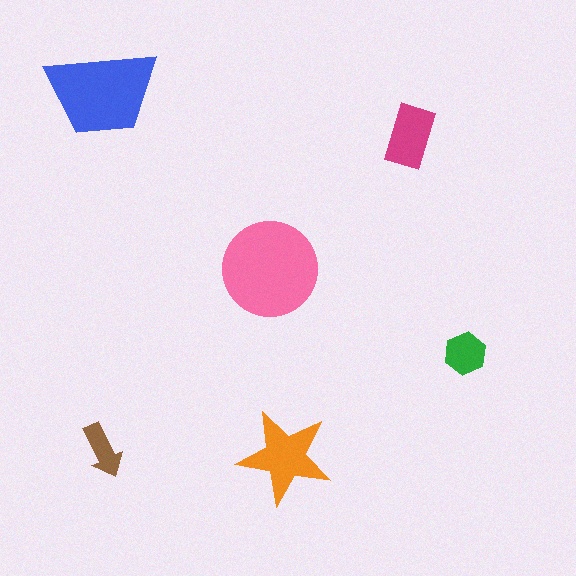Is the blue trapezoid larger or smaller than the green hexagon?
Larger.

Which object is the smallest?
The brown arrow.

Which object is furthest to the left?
The blue trapezoid is leftmost.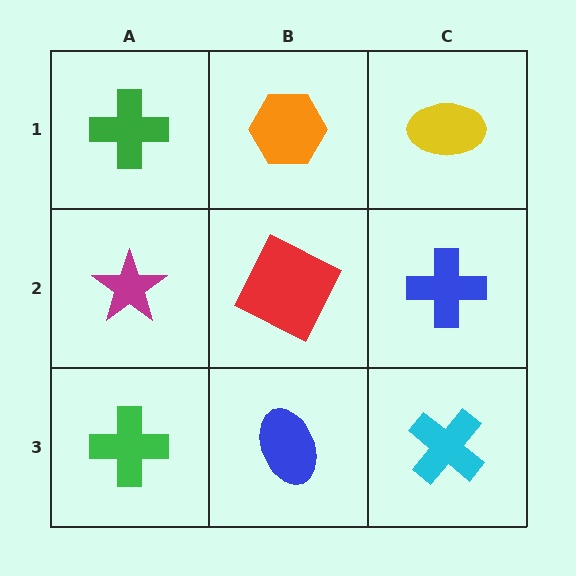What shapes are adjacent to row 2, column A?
A green cross (row 1, column A), a green cross (row 3, column A), a red square (row 2, column B).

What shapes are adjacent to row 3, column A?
A magenta star (row 2, column A), a blue ellipse (row 3, column B).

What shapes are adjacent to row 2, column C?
A yellow ellipse (row 1, column C), a cyan cross (row 3, column C), a red square (row 2, column B).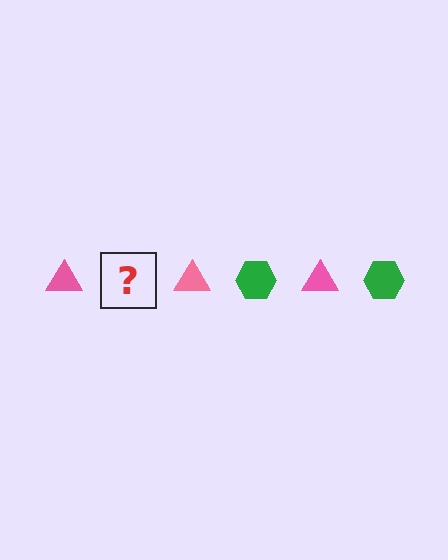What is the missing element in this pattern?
The missing element is a green hexagon.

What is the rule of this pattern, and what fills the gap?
The rule is that the pattern alternates between pink triangle and green hexagon. The gap should be filled with a green hexagon.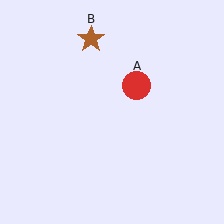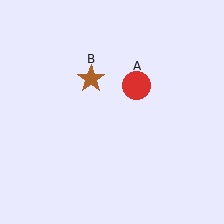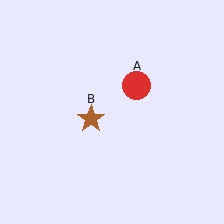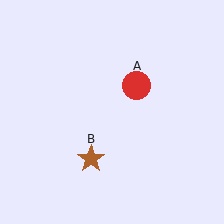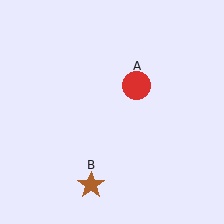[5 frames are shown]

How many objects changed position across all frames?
1 object changed position: brown star (object B).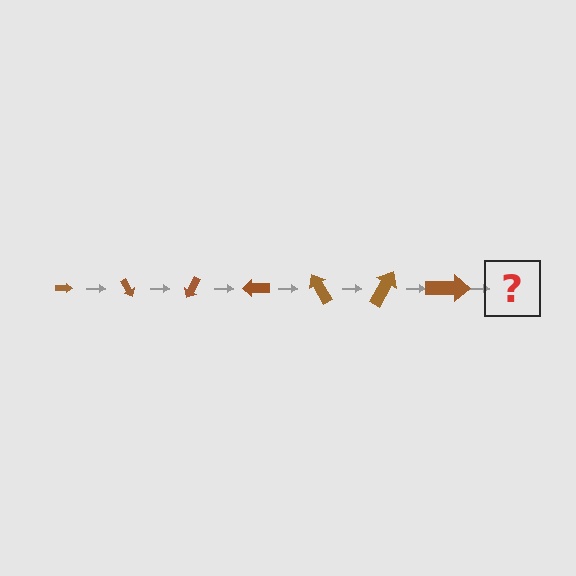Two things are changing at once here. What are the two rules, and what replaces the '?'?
The two rules are that the arrow grows larger each step and it rotates 60 degrees each step. The '?' should be an arrow, larger than the previous one and rotated 420 degrees from the start.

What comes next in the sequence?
The next element should be an arrow, larger than the previous one and rotated 420 degrees from the start.